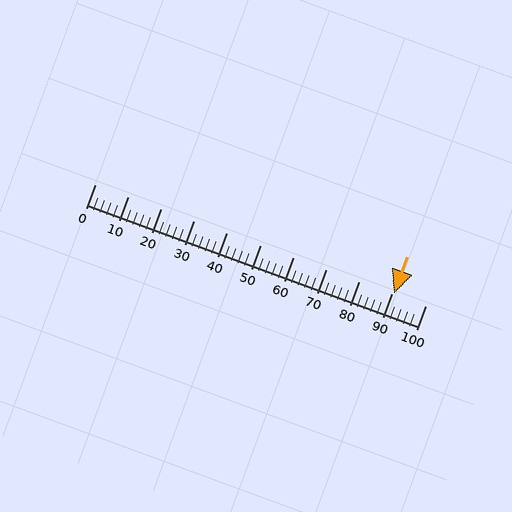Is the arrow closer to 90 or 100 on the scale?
The arrow is closer to 90.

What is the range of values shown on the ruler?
The ruler shows values from 0 to 100.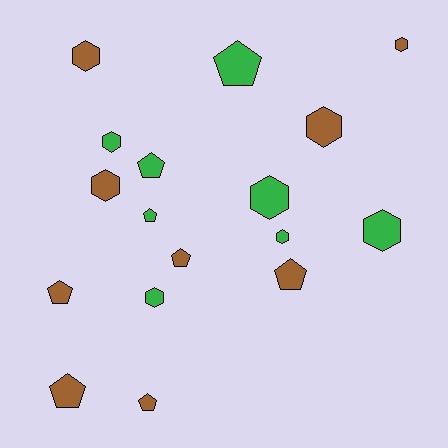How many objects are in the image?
There are 17 objects.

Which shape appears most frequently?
Hexagon, with 9 objects.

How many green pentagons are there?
There are 3 green pentagons.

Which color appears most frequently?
Brown, with 9 objects.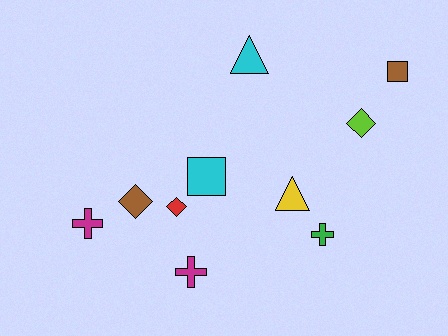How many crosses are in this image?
There are 3 crosses.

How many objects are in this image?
There are 10 objects.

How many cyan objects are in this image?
There are 2 cyan objects.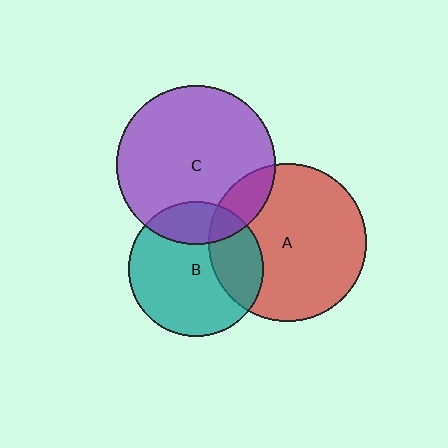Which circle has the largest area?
Circle C (purple).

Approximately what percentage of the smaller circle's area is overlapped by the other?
Approximately 20%.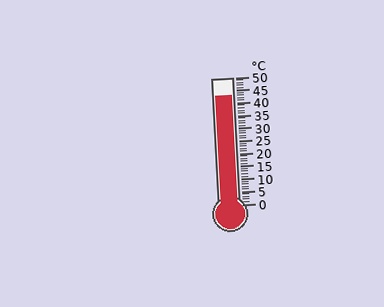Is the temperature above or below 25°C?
The temperature is above 25°C.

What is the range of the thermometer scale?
The thermometer scale ranges from 0°C to 50°C.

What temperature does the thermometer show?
The thermometer shows approximately 43°C.